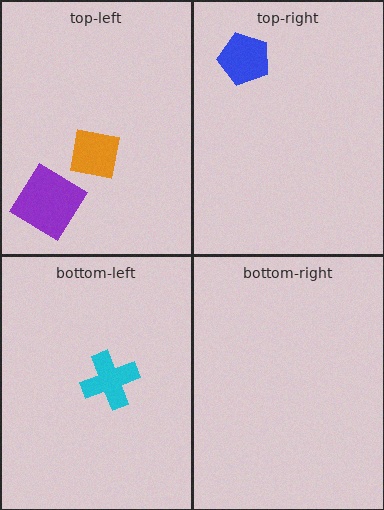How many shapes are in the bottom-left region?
1.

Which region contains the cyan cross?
The bottom-left region.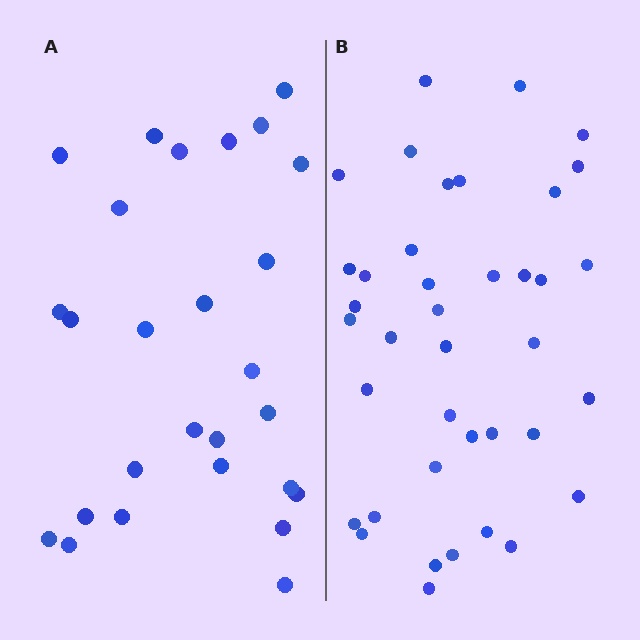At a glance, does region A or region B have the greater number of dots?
Region B (the right region) has more dots.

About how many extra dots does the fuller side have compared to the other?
Region B has roughly 12 or so more dots than region A.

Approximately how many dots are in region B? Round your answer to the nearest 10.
About 40 dots. (The exact count is 39, which rounds to 40.)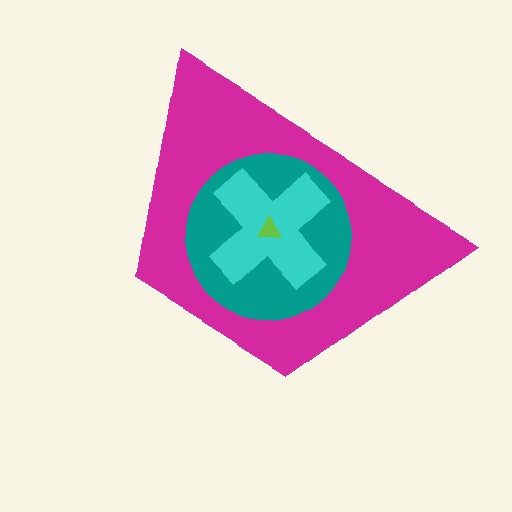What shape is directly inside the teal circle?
The cyan cross.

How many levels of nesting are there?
4.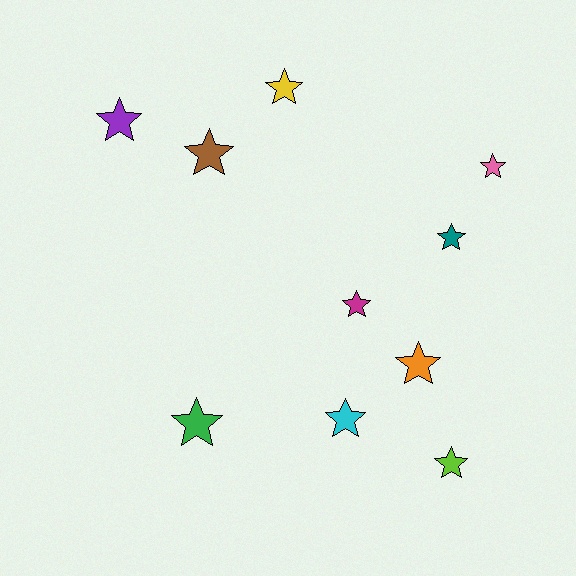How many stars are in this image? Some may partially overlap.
There are 10 stars.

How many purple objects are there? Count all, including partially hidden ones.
There is 1 purple object.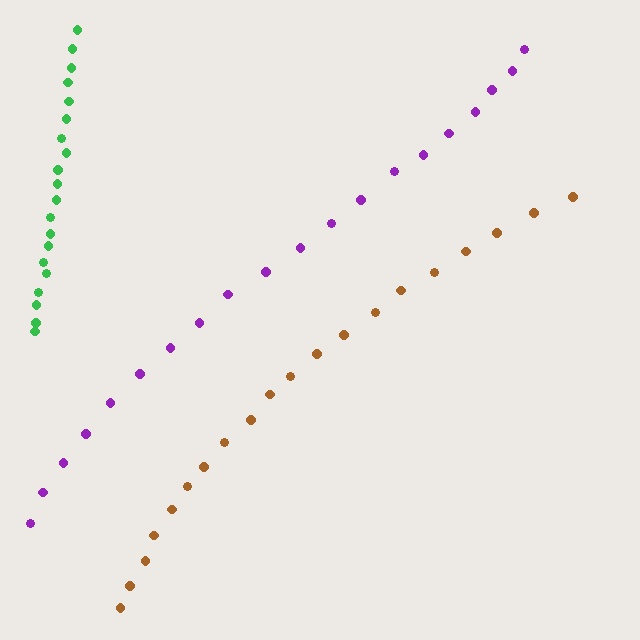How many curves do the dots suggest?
There are 3 distinct paths.